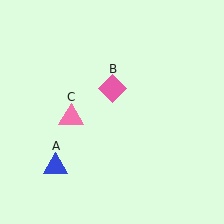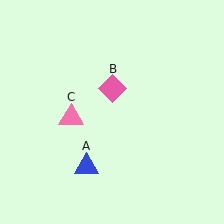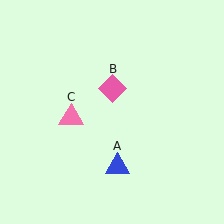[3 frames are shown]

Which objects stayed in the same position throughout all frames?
Pink diamond (object B) and pink triangle (object C) remained stationary.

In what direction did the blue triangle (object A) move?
The blue triangle (object A) moved right.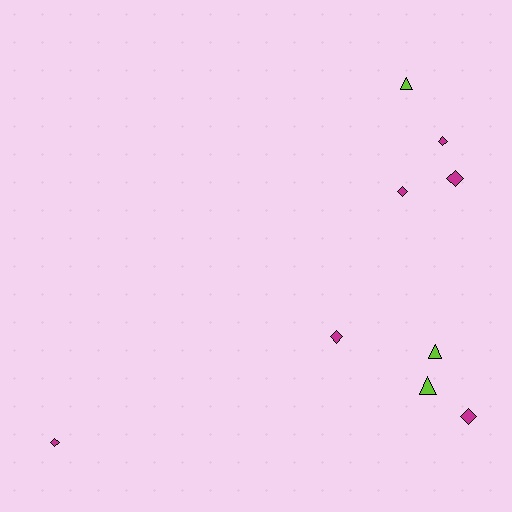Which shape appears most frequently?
Diamond, with 6 objects.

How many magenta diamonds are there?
There are 6 magenta diamonds.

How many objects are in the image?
There are 9 objects.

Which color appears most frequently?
Magenta, with 6 objects.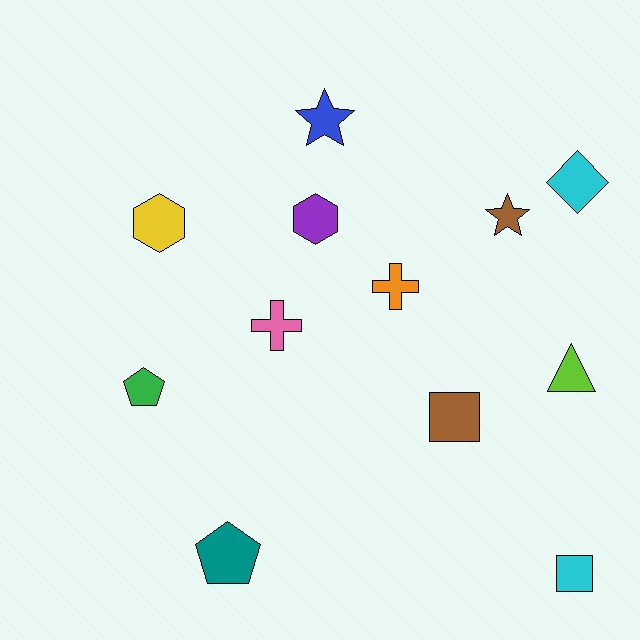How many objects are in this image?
There are 12 objects.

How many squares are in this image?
There are 2 squares.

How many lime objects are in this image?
There is 1 lime object.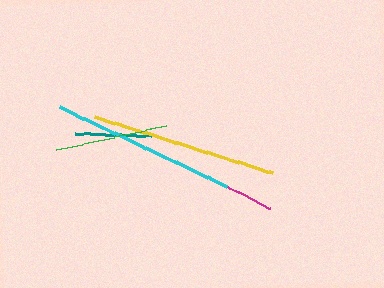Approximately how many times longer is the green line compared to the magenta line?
The green line is approximately 1.8 times the length of the magenta line.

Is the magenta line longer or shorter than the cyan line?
The cyan line is longer than the magenta line.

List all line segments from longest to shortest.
From longest to shortest: yellow, cyan, green, teal, magenta.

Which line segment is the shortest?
The magenta line is the shortest at approximately 61 pixels.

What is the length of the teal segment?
The teal segment is approximately 76 pixels long.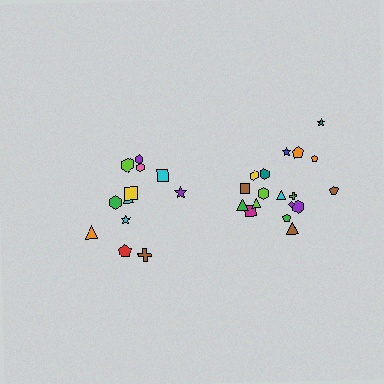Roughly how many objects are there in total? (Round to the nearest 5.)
Roughly 30 objects in total.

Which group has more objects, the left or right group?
The right group.